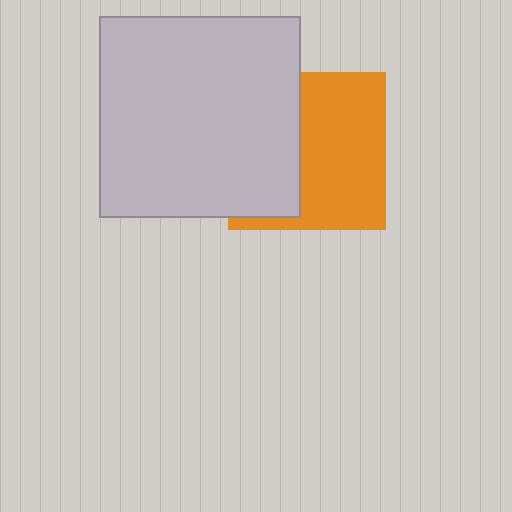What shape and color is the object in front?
The object in front is a light gray square.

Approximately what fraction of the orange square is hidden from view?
Roughly 43% of the orange square is hidden behind the light gray square.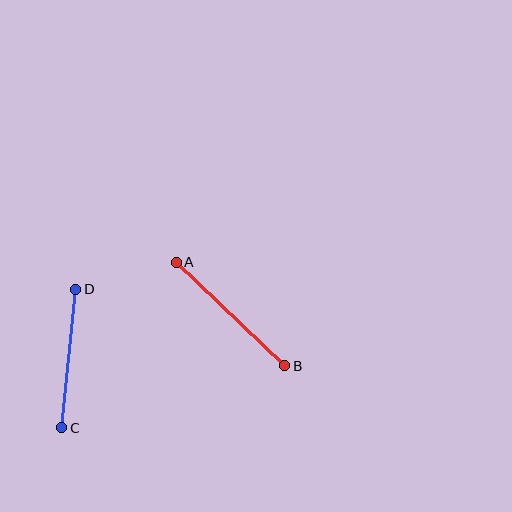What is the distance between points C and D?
The distance is approximately 139 pixels.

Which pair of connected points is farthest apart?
Points A and B are farthest apart.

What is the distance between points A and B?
The distance is approximately 150 pixels.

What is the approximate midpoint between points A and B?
The midpoint is at approximately (230, 314) pixels.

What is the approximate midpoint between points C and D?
The midpoint is at approximately (69, 359) pixels.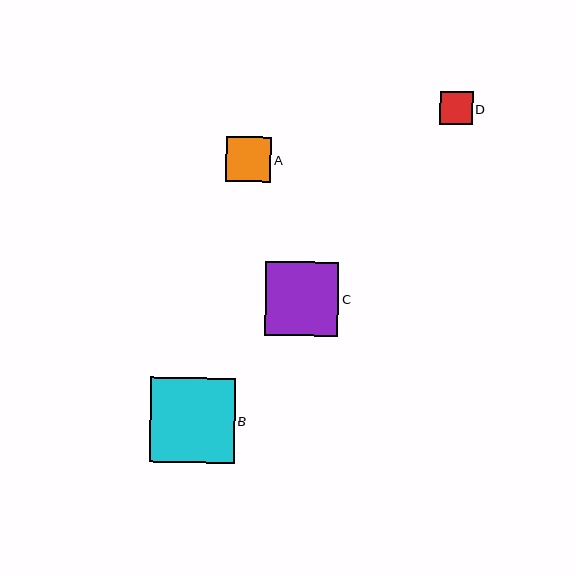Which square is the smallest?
Square D is the smallest with a size of approximately 33 pixels.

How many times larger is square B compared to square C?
Square B is approximately 1.2 times the size of square C.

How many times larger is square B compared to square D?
Square B is approximately 2.5 times the size of square D.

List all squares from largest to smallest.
From largest to smallest: B, C, A, D.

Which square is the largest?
Square B is the largest with a size of approximately 85 pixels.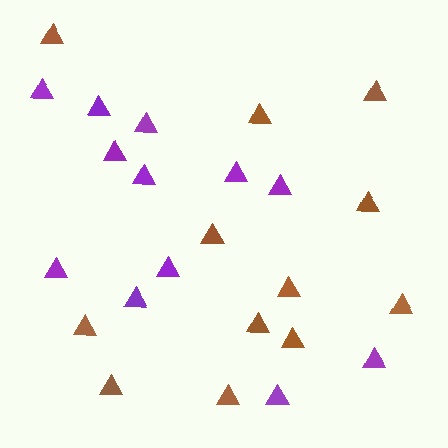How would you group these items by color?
There are 2 groups: one group of purple triangles (12) and one group of brown triangles (12).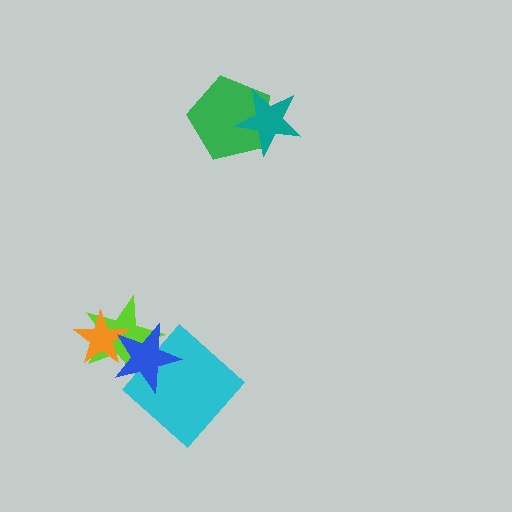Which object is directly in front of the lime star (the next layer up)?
The orange star is directly in front of the lime star.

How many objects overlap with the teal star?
1 object overlaps with the teal star.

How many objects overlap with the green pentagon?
1 object overlaps with the green pentagon.